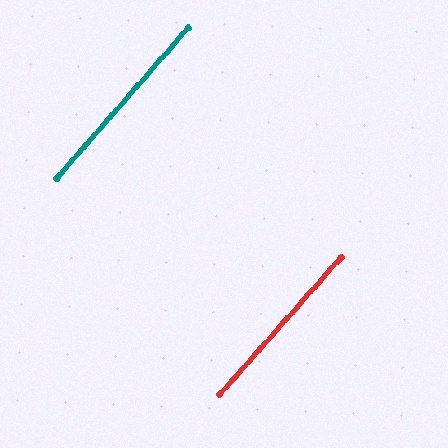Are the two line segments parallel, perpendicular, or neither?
Parallel — their directions differ by only 0.2°.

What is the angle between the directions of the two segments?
Approximately 0 degrees.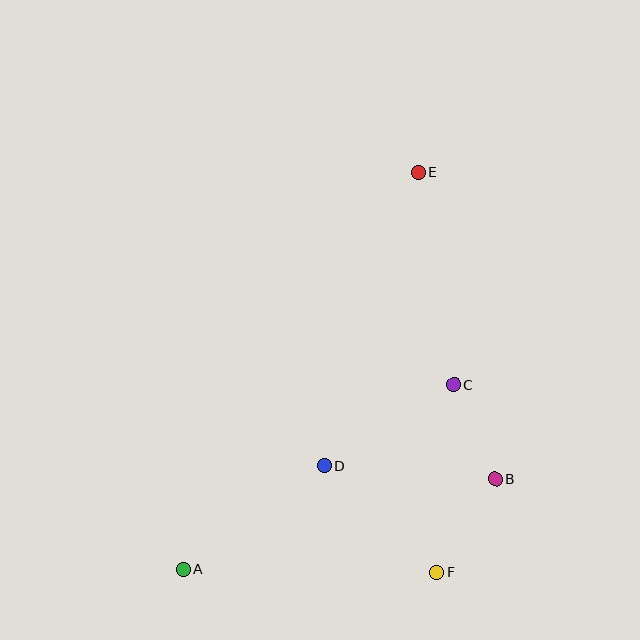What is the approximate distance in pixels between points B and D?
The distance between B and D is approximately 171 pixels.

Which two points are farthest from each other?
Points A and E are farthest from each other.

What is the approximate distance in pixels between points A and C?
The distance between A and C is approximately 327 pixels.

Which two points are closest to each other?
Points B and C are closest to each other.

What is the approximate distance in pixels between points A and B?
The distance between A and B is approximately 324 pixels.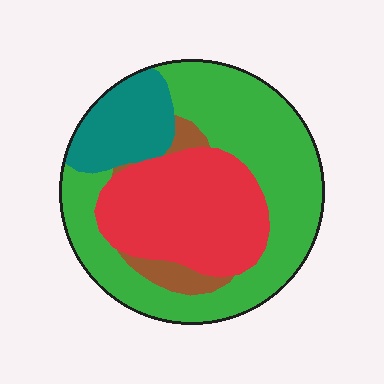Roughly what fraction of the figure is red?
Red takes up about one third (1/3) of the figure.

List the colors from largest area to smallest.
From largest to smallest: green, red, teal, brown.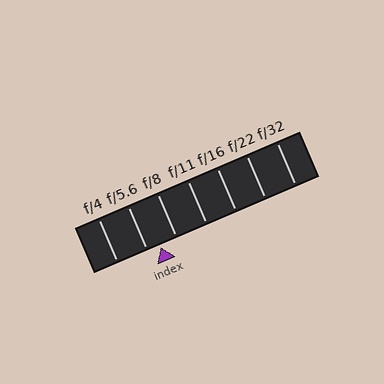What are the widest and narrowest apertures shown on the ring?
The widest aperture shown is f/4 and the narrowest is f/32.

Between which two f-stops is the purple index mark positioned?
The index mark is between f/5.6 and f/8.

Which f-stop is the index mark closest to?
The index mark is closest to f/5.6.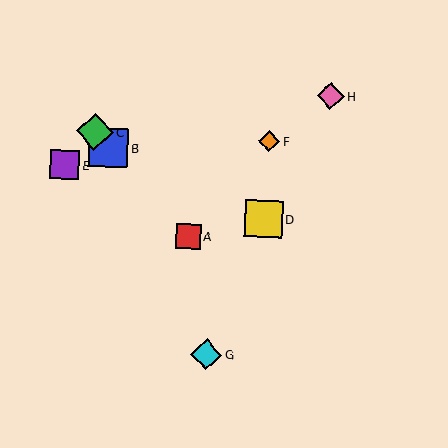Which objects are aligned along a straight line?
Objects A, B, C are aligned along a straight line.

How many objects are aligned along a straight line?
3 objects (A, B, C) are aligned along a straight line.